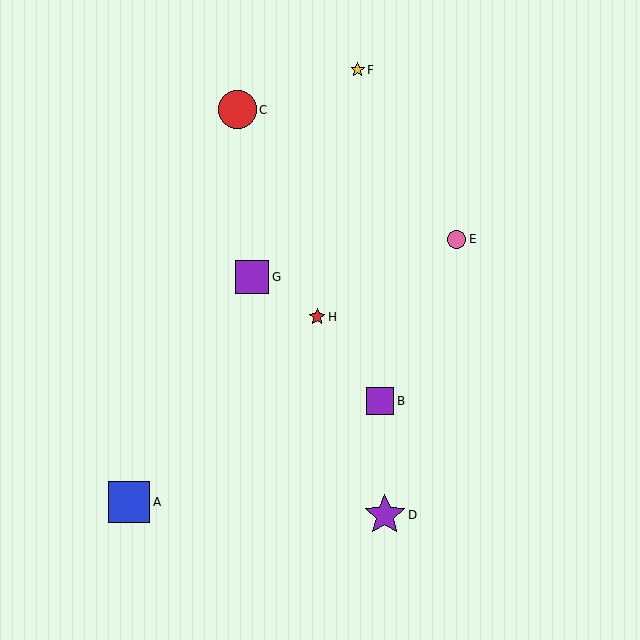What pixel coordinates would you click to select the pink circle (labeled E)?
Click at (457, 239) to select the pink circle E.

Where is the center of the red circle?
The center of the red circle is at (237, 110).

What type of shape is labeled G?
Shape G is a purple square.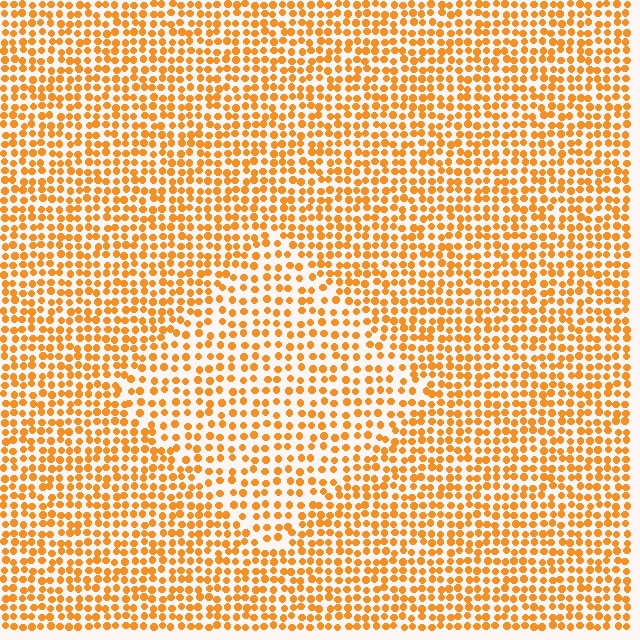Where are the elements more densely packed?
The elements are more densely packed outside the diamond boundary.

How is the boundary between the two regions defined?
The boundary is defined by a change in element density (approximately 1.5x ratio). All elements are the same color, size, and shape.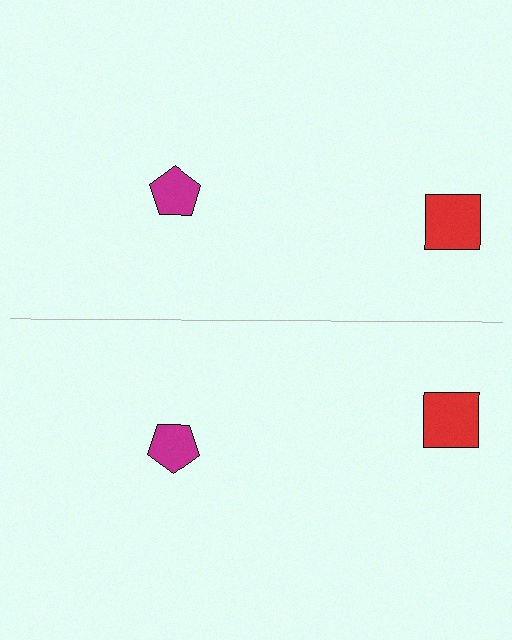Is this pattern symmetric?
Yes, this pattern has bilateral (reflection) symmetry.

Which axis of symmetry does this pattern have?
The pattern has a horizontal axis of symmetry running through the center of the image.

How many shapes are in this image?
There are 4 shapes in this image.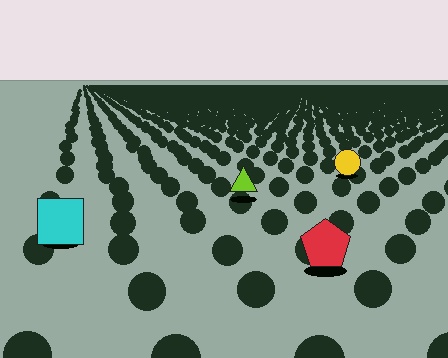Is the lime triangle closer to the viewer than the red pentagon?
No. The red pentagon is closer — you can tell from the texture gradient: the ground texture is coarser near it.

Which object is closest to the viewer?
The red pentagon is closest. The texture marks near it are larger and more spread out.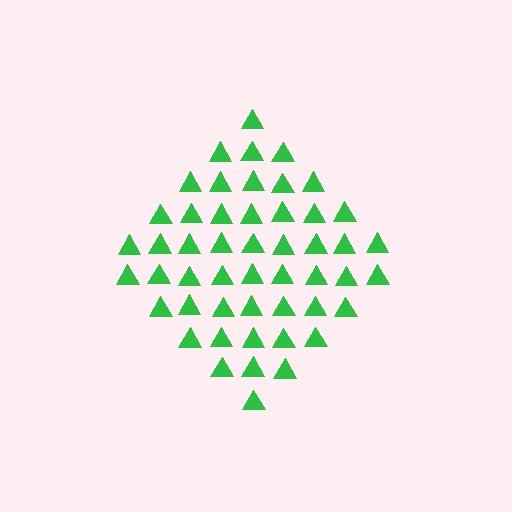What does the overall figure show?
The overall figure shows a diamond.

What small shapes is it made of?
It is made of small triangles.